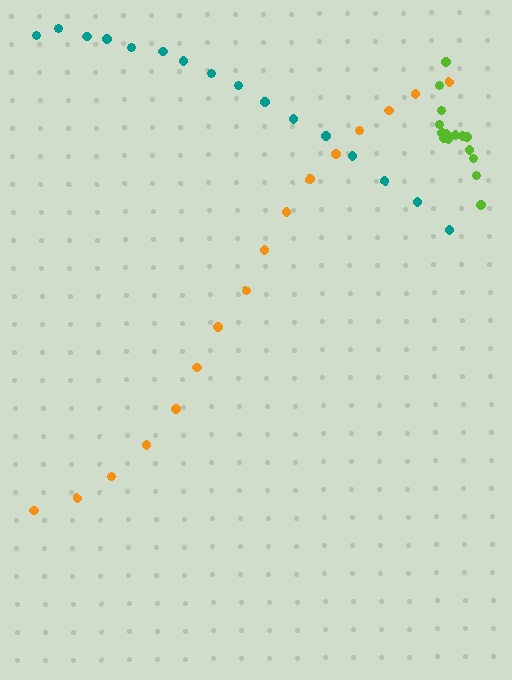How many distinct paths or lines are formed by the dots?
There are 3 distinct paths.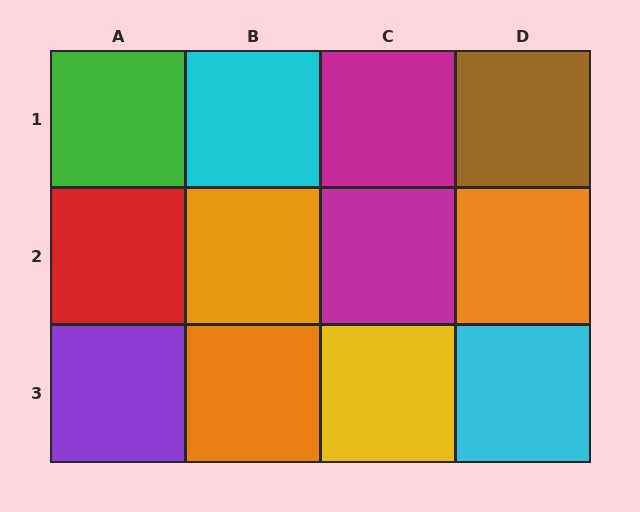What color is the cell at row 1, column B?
Cyan.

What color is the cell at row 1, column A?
Green.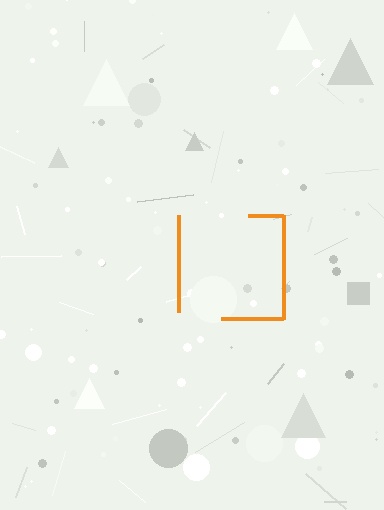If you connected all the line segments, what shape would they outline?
They would outline a square.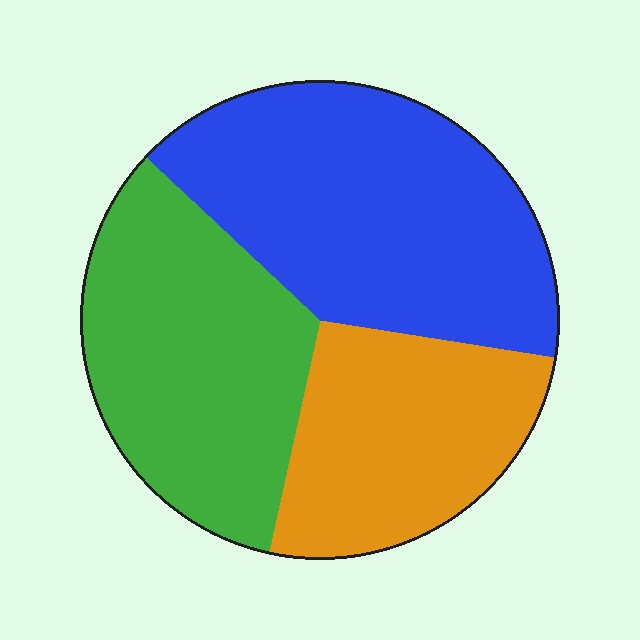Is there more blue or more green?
Blue.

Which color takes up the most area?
Blue, at roughly 40%.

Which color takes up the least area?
Orange, at roughly 25%.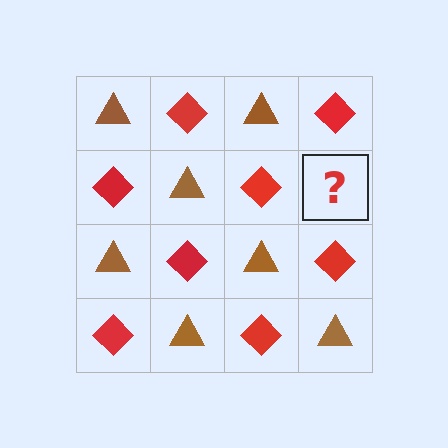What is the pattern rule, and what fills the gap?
The rule is that it alternates brown triangle and red diamond in a checkerboard pattern. The gap should be filled with a brown triangle.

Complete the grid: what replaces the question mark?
The question mark should be replaced with a brown triangle.